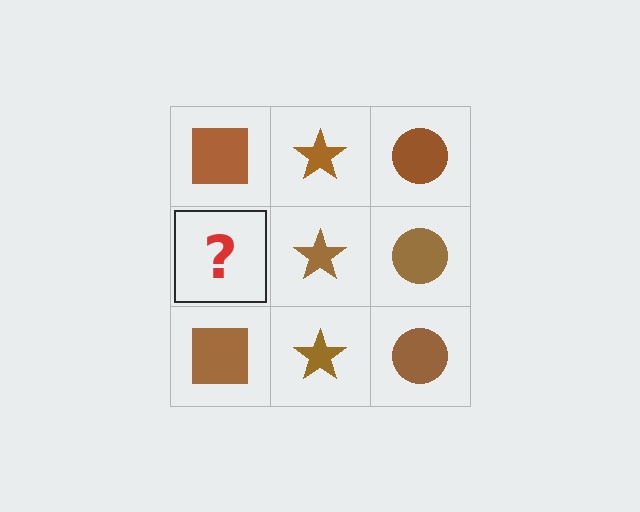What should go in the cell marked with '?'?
The missing cell should contain a brown square.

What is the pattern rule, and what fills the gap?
The rule is that each column has a consistent shape. The gap should be filled with a brown square.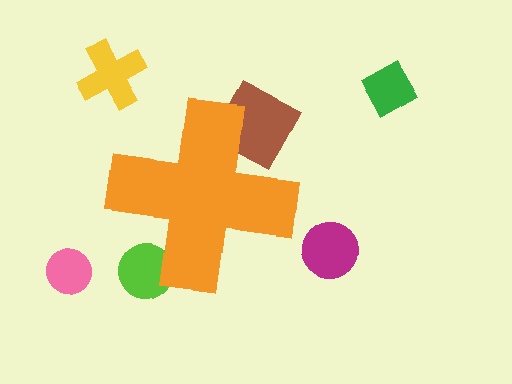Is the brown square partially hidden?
Yes, the brown square is partially hidden behind the orange cross.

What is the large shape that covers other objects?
An orange cross.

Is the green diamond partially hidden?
No, the green diamond is fully visible.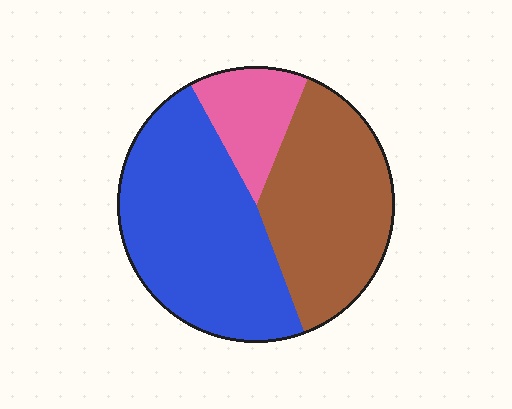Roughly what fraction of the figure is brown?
Brown takes up about three eighths (3/8) of the figure.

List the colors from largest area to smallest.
From largest to smallest: blue, brown, pink.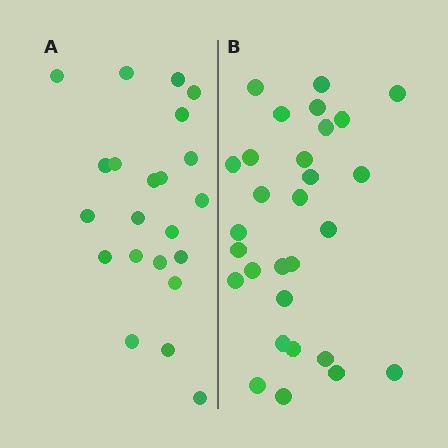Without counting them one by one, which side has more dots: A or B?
Region B (the right region) has more dots.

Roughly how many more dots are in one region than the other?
Region B has roughly 8 or so more dots than region A.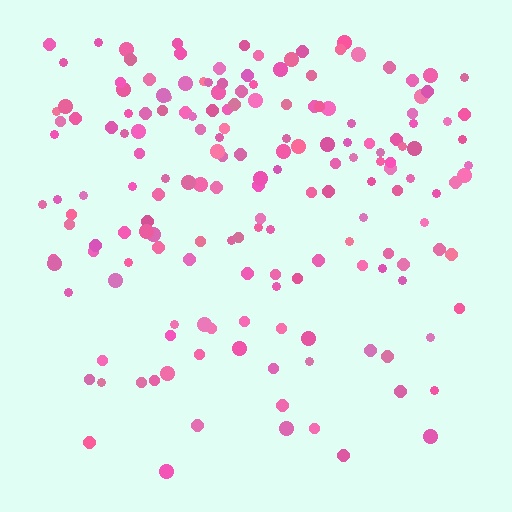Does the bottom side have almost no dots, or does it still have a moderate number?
Still a moderate number, just noticeably fewer than the top.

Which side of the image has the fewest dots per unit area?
The bottom.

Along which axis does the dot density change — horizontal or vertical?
Vertical.